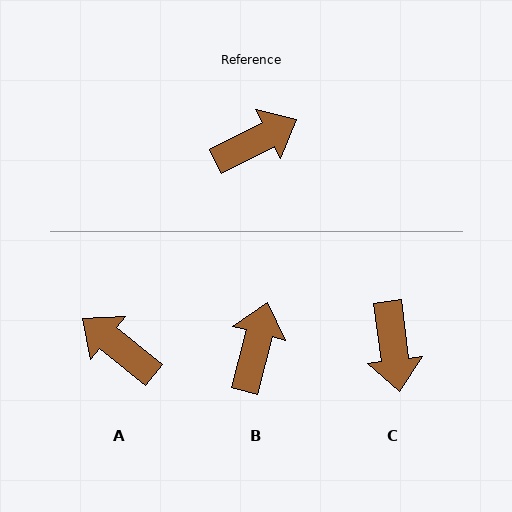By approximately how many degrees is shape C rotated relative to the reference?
Approximately 110 degrees clockwise.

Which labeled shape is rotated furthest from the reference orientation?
A, about 115 degrees away.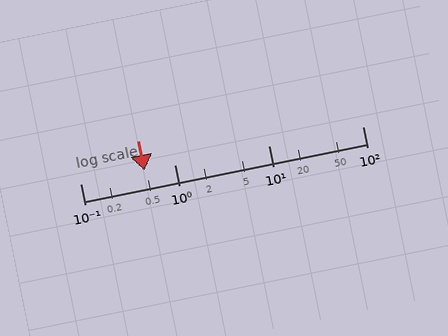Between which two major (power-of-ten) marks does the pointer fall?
The pointer is between 0.1 and 1.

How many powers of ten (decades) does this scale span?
The scale spans 3 decades, from 0.1 to 100.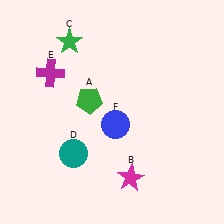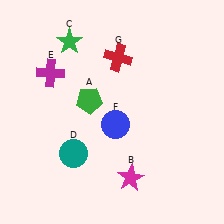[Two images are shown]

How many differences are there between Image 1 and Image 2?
There is 1 difference between the two images.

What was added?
A red cross (G) was added in Image 2.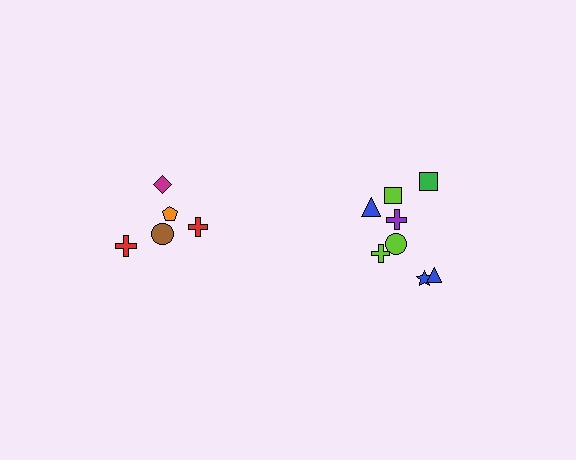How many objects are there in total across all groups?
There are 13 objects.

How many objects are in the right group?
There are 8 objects.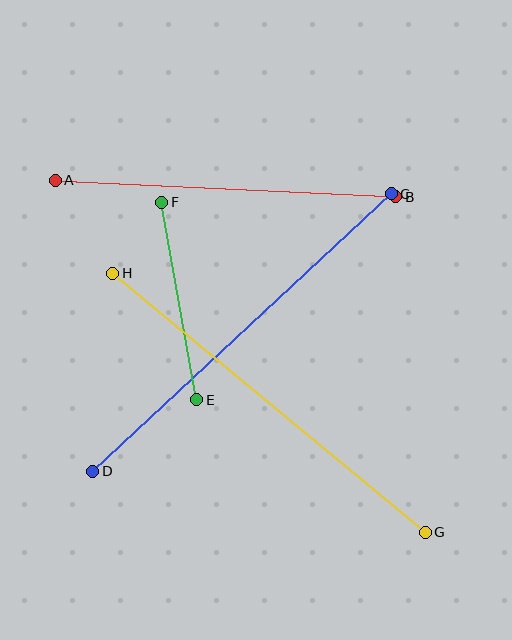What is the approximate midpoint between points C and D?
The midpoint is at approximately (242, 333) pixels.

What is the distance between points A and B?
The distance is approximately 341 pixels.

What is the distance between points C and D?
The distance is approximately 408 pixels.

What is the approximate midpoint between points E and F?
The midpoint is at approximately (179, 301) pixels.